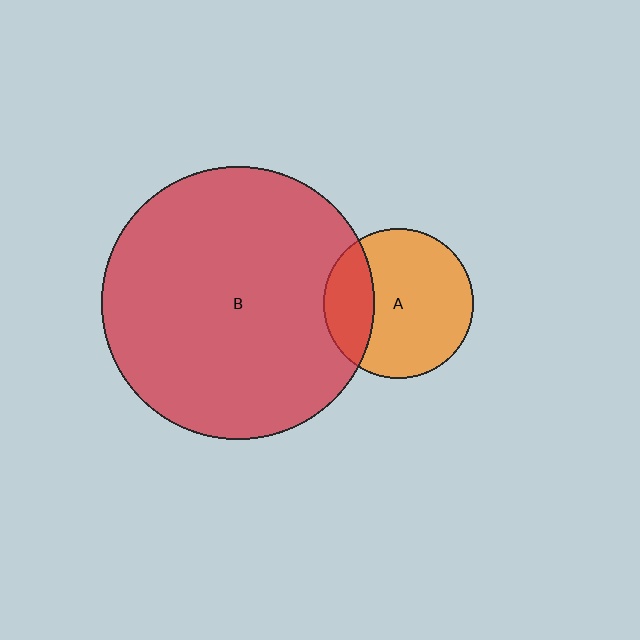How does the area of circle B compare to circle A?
Approximately 3.3 times.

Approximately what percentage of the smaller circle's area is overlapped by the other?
Approximately 25%.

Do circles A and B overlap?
Yes.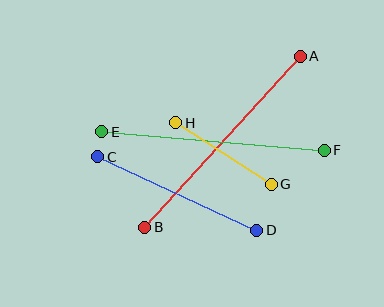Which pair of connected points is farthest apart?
Points A and B are farthest apart.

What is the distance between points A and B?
The distance is approximately 231 pixels.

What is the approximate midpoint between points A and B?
The midpoint is at approximately (223, 142) pixels.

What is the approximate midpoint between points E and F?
The midpoint is at approximately (213, 141) pixels.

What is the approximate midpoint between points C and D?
The midpoint is at approximately (177, 193) pixels.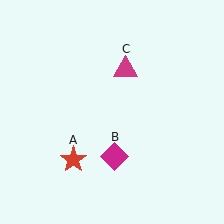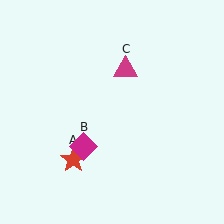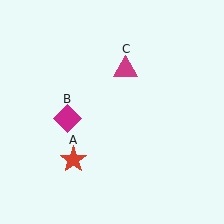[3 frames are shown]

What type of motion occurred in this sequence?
The magenta diamond (object B) rotated clockwise around the center of the scene.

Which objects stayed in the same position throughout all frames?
Red star (object A) and magenta triangle (object C) remained stationary.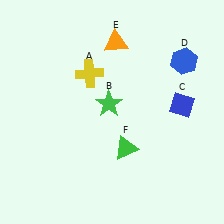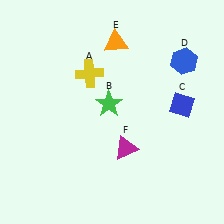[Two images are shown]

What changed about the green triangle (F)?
In Image 1, F is green. In Image 2, it changed to magenta.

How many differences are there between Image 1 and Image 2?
There is 1 difference between the two images.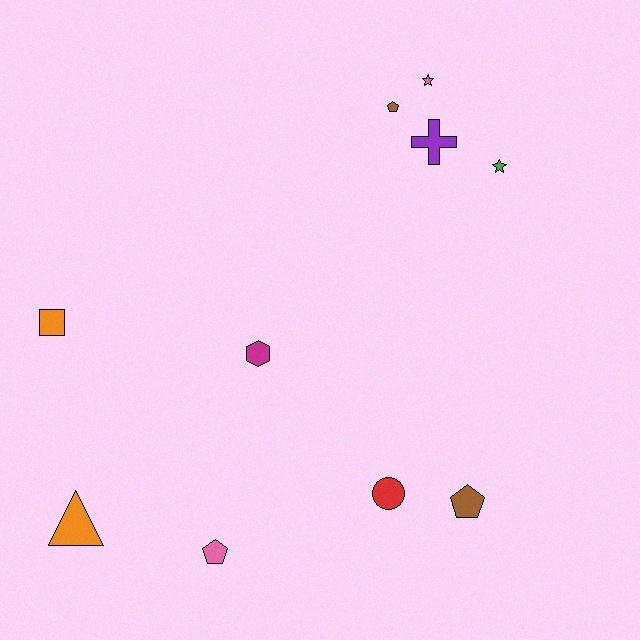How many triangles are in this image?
There is 1 triangle.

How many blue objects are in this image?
There are no blue objects.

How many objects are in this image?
There are 10 objects.